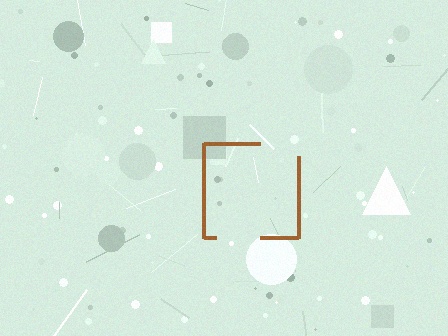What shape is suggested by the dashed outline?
The dashed outline suggests a square.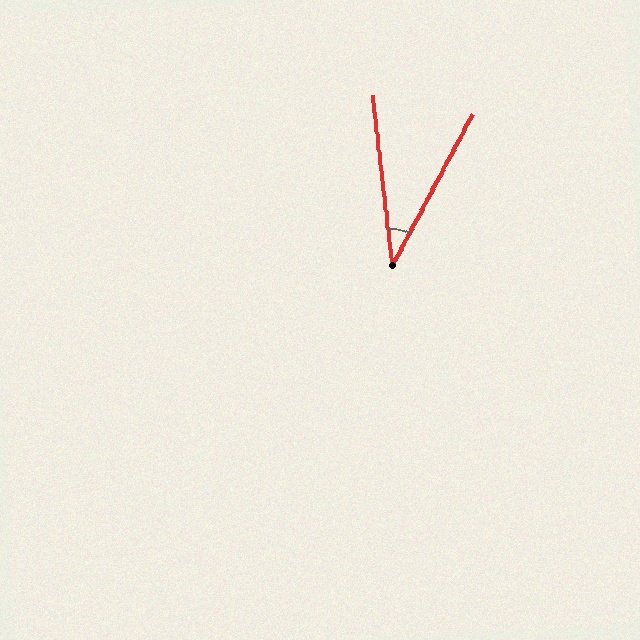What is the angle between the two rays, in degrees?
Approximately 35 degrees.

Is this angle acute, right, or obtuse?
It is acute.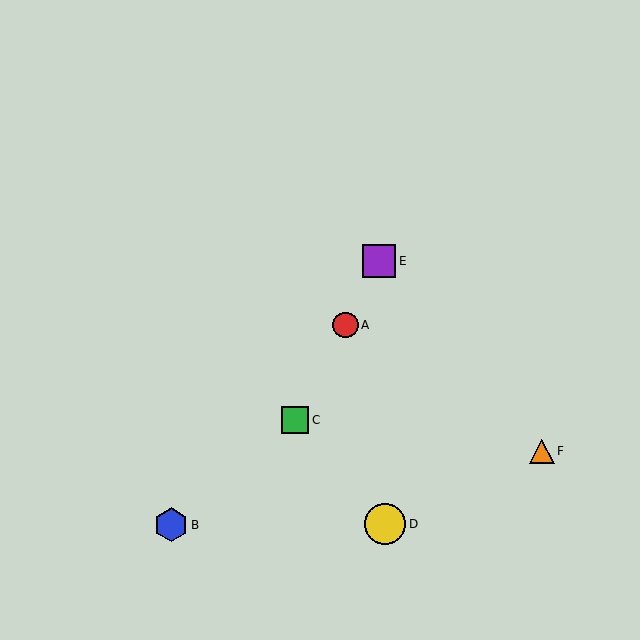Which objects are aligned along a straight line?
Objects A, C, E are aligned along a straight line.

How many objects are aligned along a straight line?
3 objects (A, C, E) are aligned along a straight line.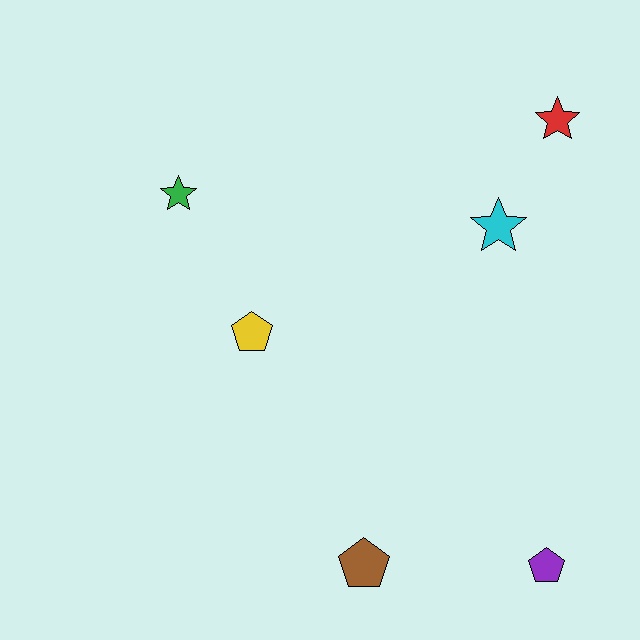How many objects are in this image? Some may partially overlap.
There are 6 objects.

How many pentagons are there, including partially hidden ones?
There are 3 pentagons.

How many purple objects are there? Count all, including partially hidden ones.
There is 1 purple object.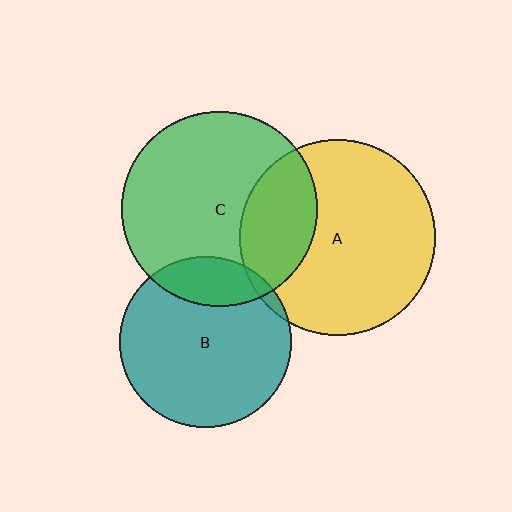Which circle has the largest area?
Circle A (yellow).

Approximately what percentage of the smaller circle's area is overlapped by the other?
Approximately 20%.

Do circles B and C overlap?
Yes.